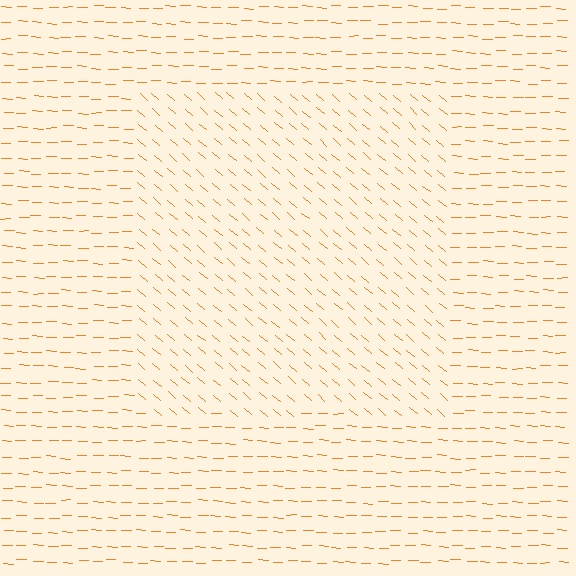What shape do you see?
I see a rectangle.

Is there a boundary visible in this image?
Yes, there is a texture boundary formed by a change in line orientation.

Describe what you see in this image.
The image is filled with small orange line segments. A rectangle region in the image has lines oriented differently from the surrounding lines, creating a visible texture boundary.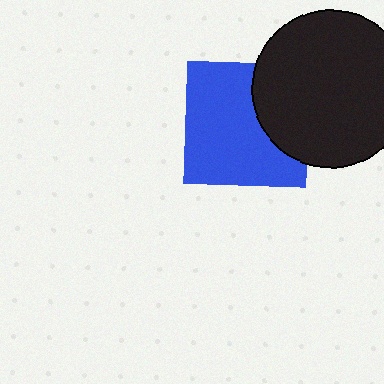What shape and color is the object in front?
The object in front is a black circle.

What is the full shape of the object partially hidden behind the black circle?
The partially hidden object is a blue square.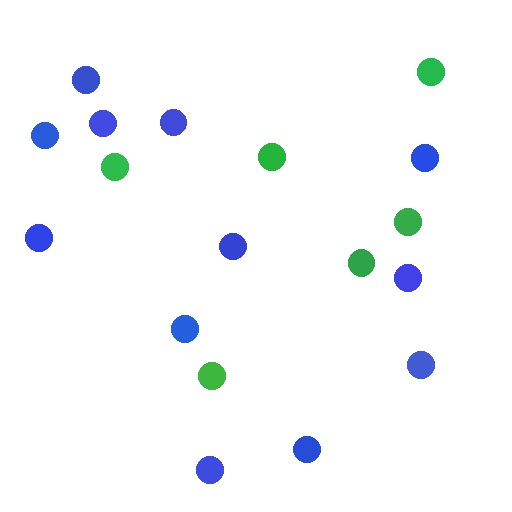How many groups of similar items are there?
There are 2 groups: one group of green circles (6) and one group of blue circles (12).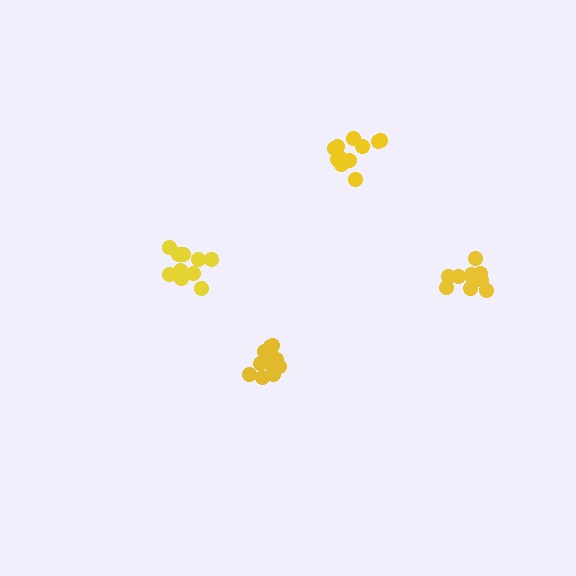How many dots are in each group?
Group 1: 10 dots, Group 2: 15 dots, Group 3: 11 dots, Group 4: 12 dots (48 total).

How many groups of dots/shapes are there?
There are 4 groups.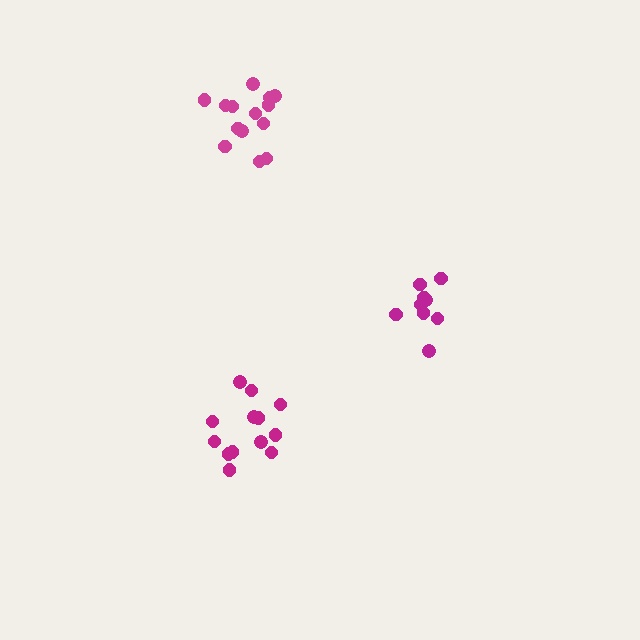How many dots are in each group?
Group 1: 13 dots, Group 2: 14 dots, Group 3: 9 dots (36 total).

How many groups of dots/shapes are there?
There are 3 groups.